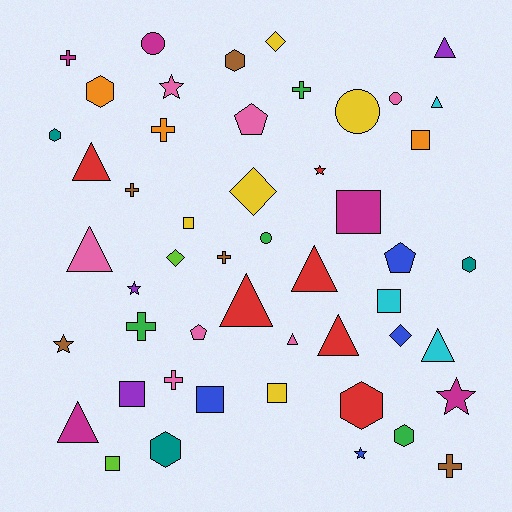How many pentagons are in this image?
There are 3 pentagons.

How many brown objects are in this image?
There are 5 brown objects.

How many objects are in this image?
There are 50 objects.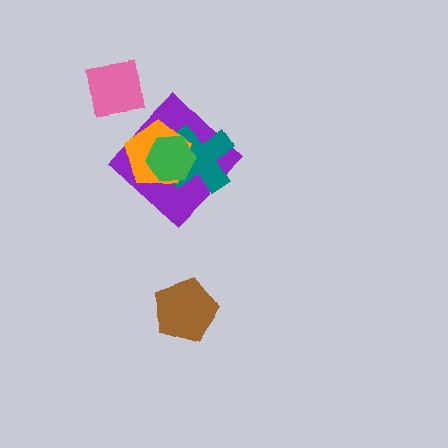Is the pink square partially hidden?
No, no other shape covers it.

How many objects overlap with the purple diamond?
3 objects overlap with the purple diamond.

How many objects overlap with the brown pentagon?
0 objects overlap with the brown pentagon.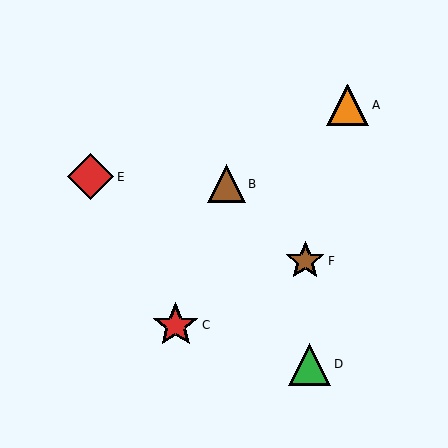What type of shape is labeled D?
Shape D is a green triangle.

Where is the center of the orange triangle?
The center of the orange triangle is at (348, 105).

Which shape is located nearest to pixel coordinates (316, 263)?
The brown star (labeled F) at (305, 261) is nearest to that location.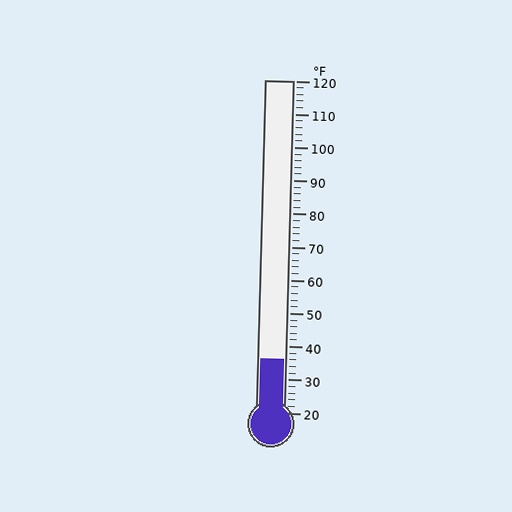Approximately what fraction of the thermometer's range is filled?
The thermometer is filled to approximately 15% of its range.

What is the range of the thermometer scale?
The thermometer scale ranges from 20°F to 120°F.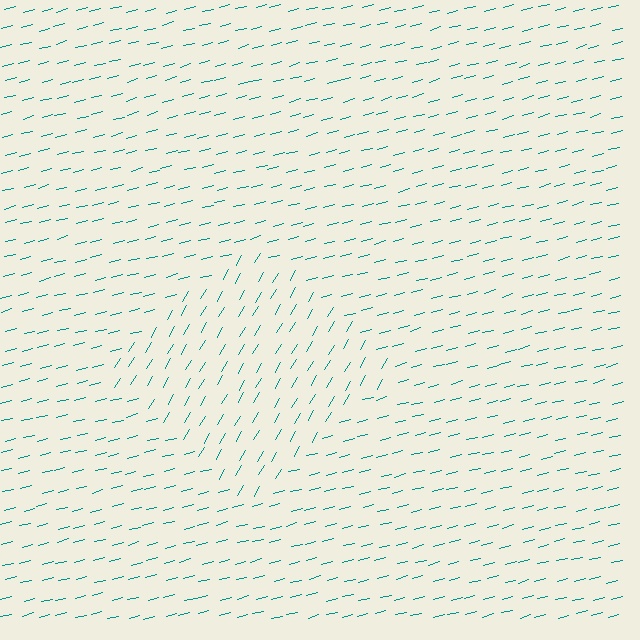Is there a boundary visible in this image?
Yes, there is a texture boundary formed by a change in line orientation.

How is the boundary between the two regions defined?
The boundary is defined purely by a change in line orientation (approximately 45 degrees difference). All lines are the same color and thickness.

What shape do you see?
I see a diamond.